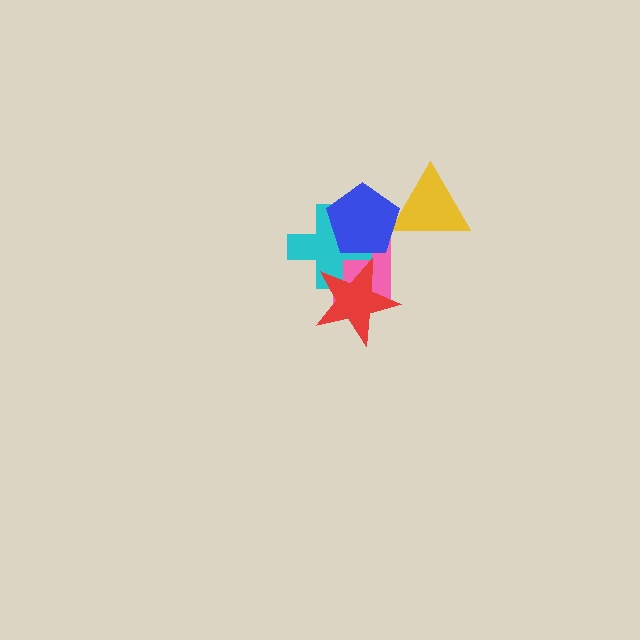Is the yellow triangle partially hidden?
Yes, it is partially covered by another shape.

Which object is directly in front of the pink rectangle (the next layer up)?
The cyan cross is directly in front of the pink rectangle.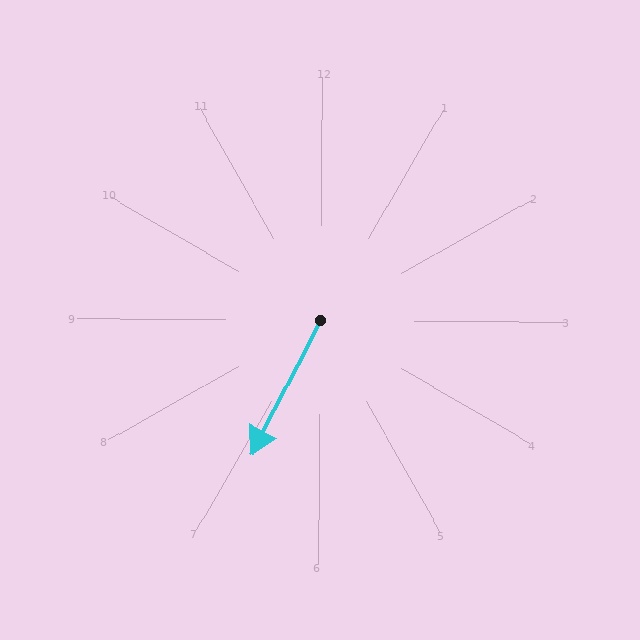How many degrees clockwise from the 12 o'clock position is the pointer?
Approximately 207 degrees.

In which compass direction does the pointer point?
Southwest.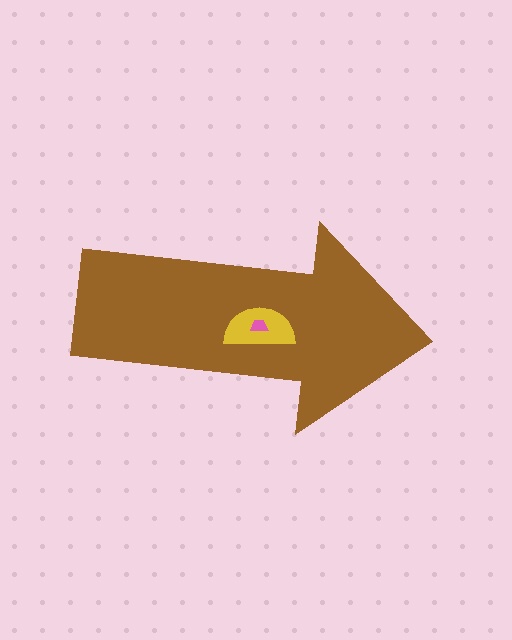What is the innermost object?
The pink trapezoid.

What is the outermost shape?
The brown arrow.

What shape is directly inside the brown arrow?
The yellow semicircle.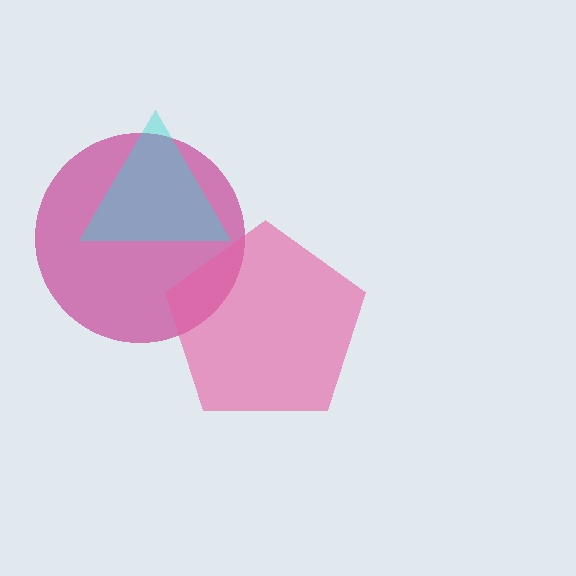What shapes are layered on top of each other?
The layered shapes are: a magenta circle, a cyan triangle, a pink pentagon.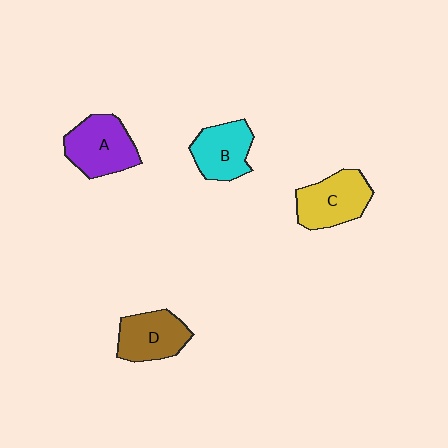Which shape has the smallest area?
Shape B (cyan).